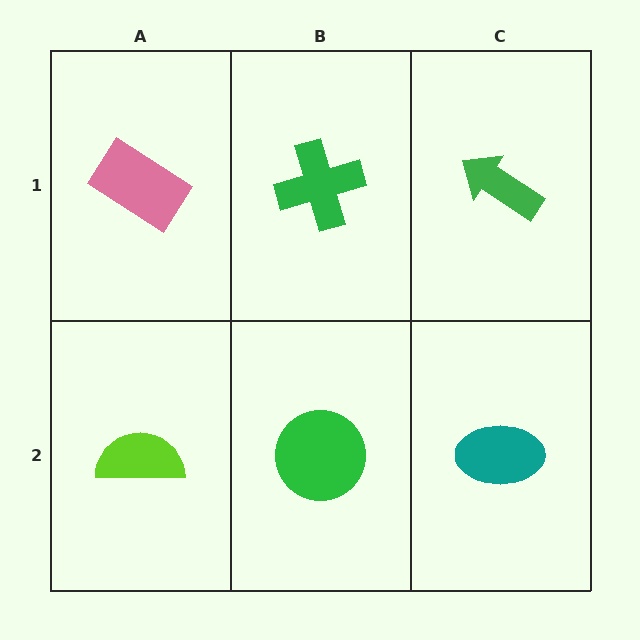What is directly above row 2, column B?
A green cross.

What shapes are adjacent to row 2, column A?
A pink rectangle (row 1, column A), a green circle (row 2, column B).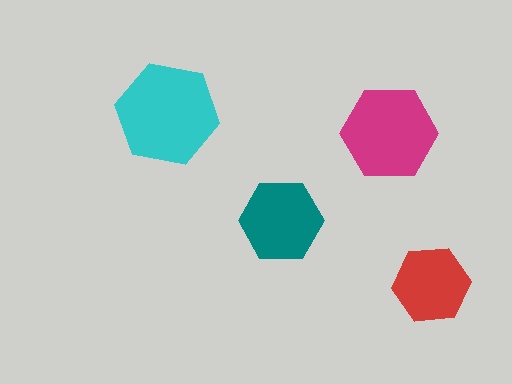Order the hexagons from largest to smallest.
the cyan one, the magenta one, the teal one, the red one.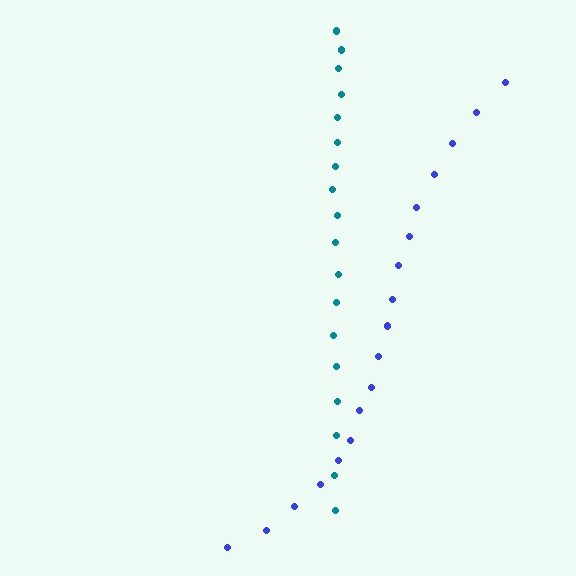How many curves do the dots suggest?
There are 2 distinct paths.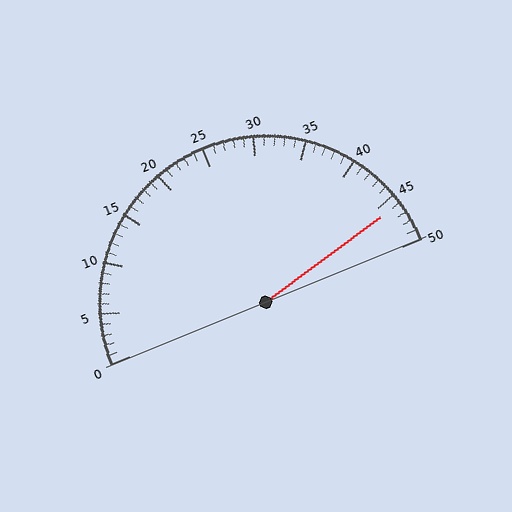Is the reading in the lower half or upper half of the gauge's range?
The reading is in the upper half of the range (0 to 50).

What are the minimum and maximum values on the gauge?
The gauge ranges from 0 to 50.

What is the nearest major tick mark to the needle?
The nearest major tick mark is 45.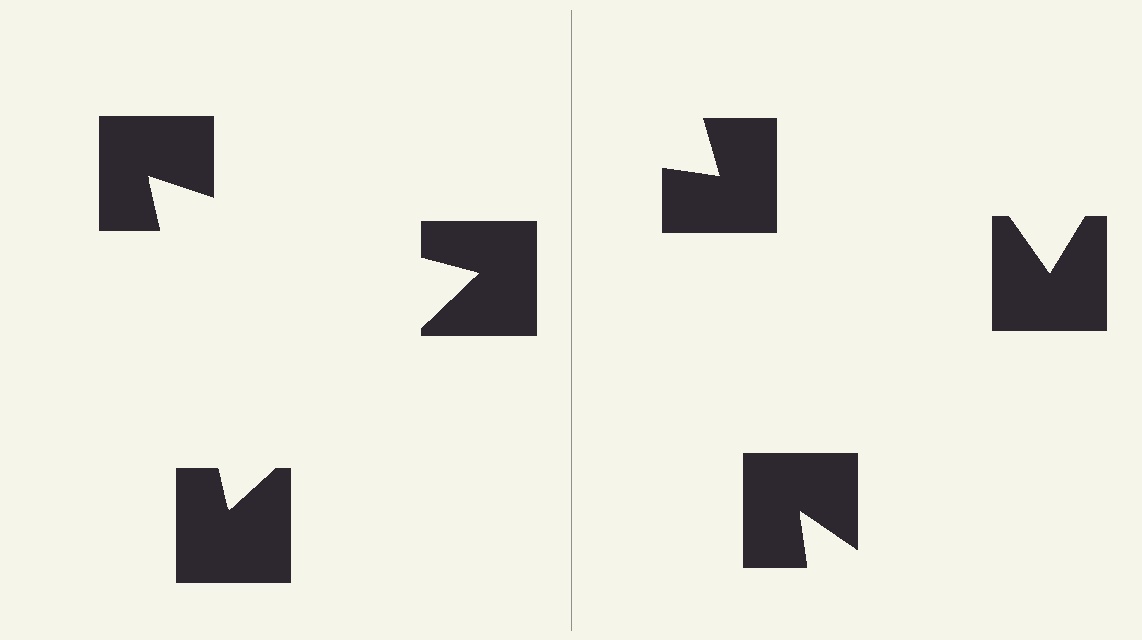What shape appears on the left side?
An illusory triangle.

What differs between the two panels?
The notched squares are positioned identically on both sides; only the wedge orientations differ. On the left they align to a triangle; on the right they are misaligned.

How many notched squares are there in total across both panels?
6 — 3 on each side.